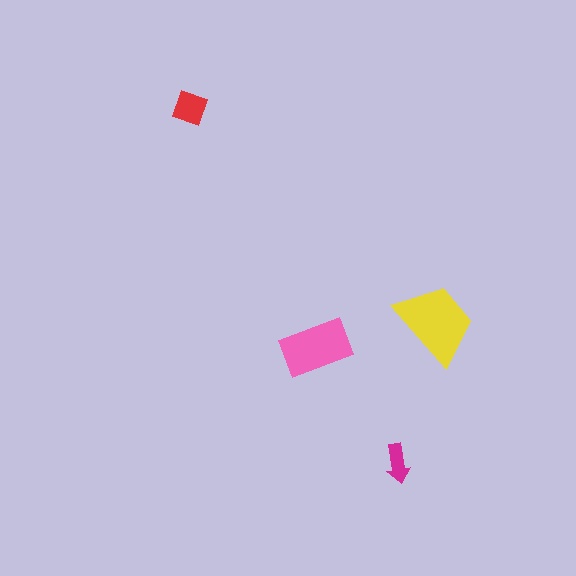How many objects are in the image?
There are 4 objects in the image.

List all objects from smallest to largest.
The magenta arrow, the red diamond, the pink rectangle, the yellow trapezoid.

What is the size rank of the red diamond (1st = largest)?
3rd.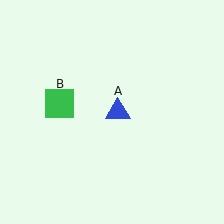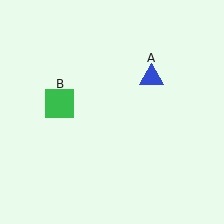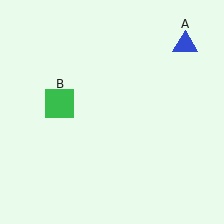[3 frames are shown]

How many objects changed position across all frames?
1 object changed position: blue triangle (object A).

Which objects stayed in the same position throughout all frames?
Green square (object B) remained stationary.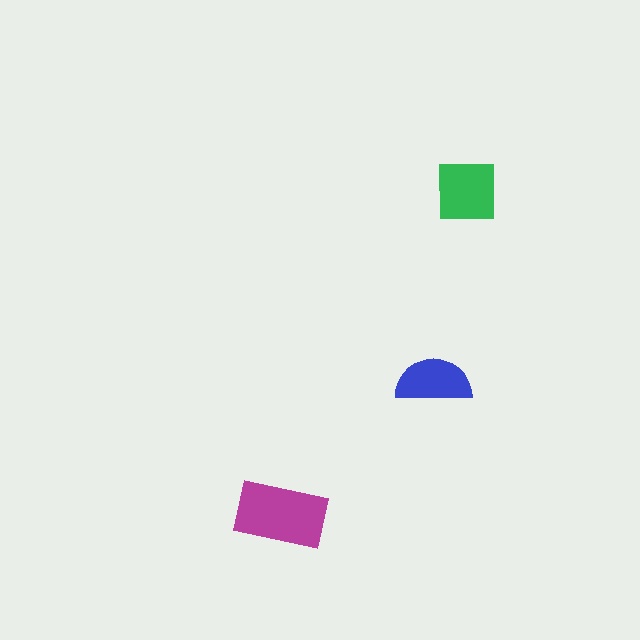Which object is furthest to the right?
The green square is rightmost.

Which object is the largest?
The magenta rectangle.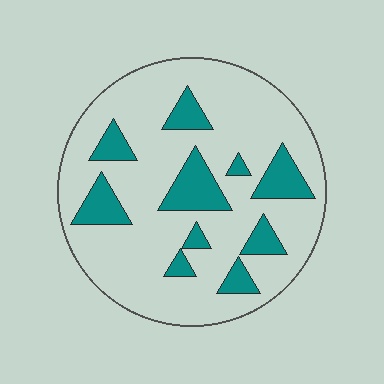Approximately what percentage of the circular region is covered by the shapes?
Approximately 20%.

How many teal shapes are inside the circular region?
10.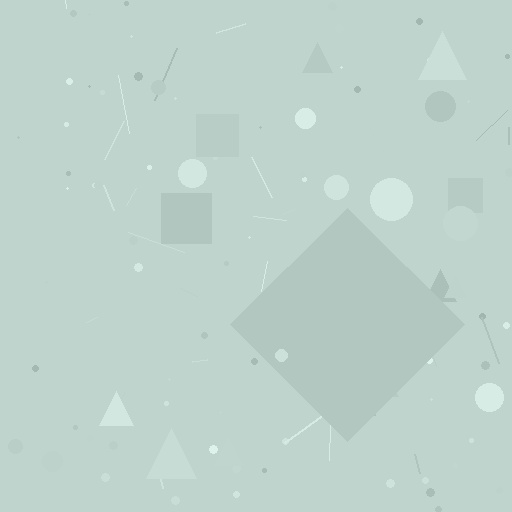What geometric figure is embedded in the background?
A diamond is embedded in the background.